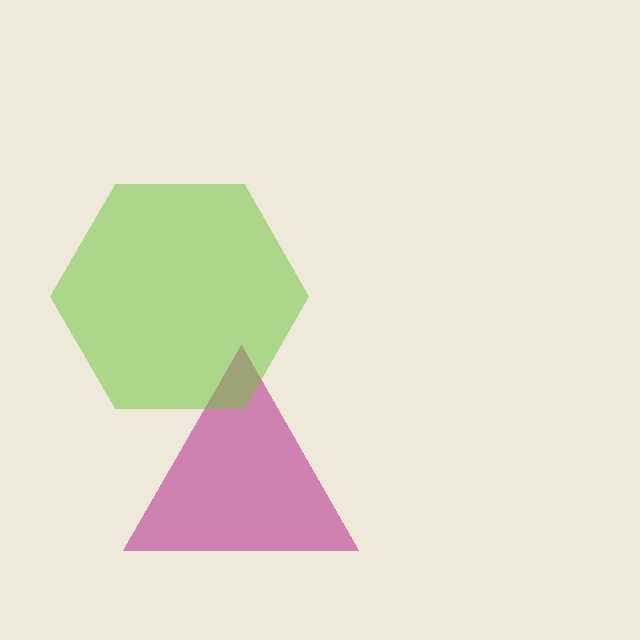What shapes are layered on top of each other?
The layered shapes are: a magenta triangle, a lime hexagon.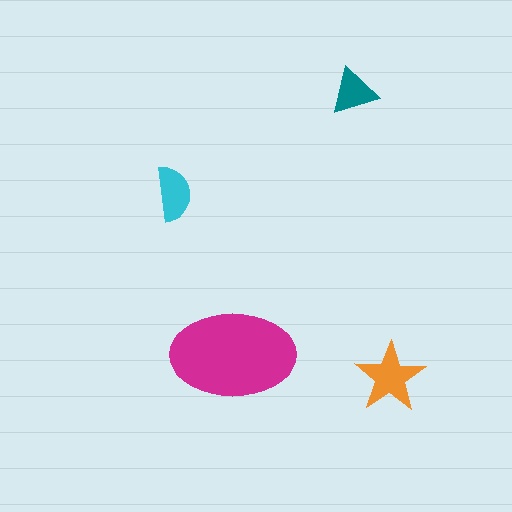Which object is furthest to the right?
The orange star is rightmost.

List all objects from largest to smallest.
The magenta ellipse, the orange star, the cyan semicircle, the teal triangle.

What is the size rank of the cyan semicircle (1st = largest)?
3rd.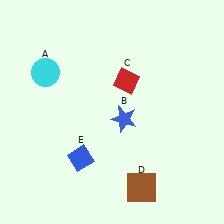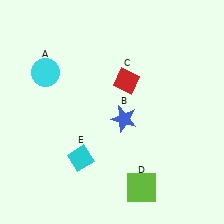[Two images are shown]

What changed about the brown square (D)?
In Image 1, D is brown. In Image 2, it changed to lime.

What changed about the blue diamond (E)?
In Image 1, E is blue. In Image 2, it changed to cyan.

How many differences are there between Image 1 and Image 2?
There are 2 differences between the two images.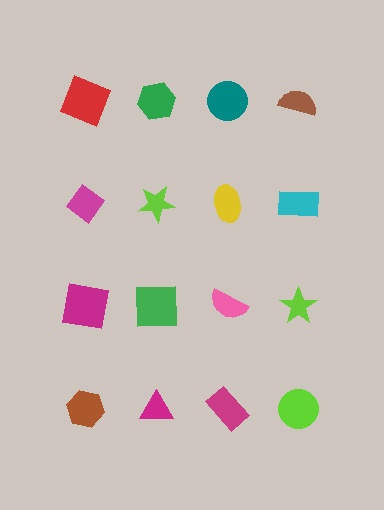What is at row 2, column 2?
A lime star.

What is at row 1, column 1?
A red square.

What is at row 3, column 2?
A green square.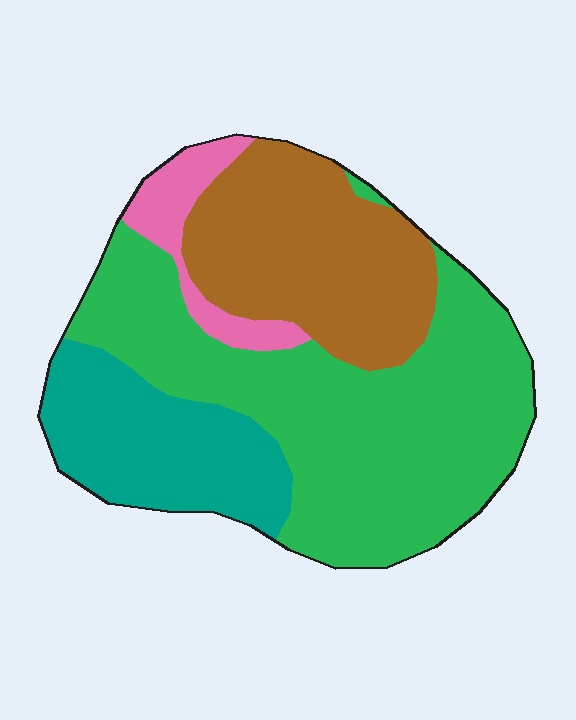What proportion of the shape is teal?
Teal takes up about one fifth (1/5) of the shape.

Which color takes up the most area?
Green, at roughly 50%.